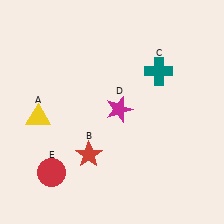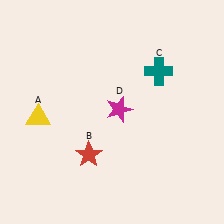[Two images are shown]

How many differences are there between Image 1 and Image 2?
There is 1 difference between the two images.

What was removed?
The red circle (E) was removed in Image 2.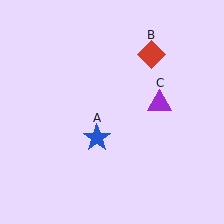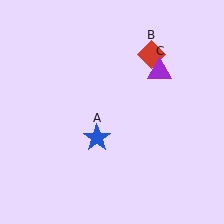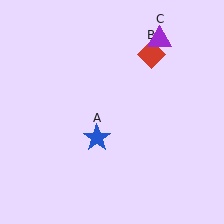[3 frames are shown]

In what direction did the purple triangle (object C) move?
The purple triangle (object C) moved up.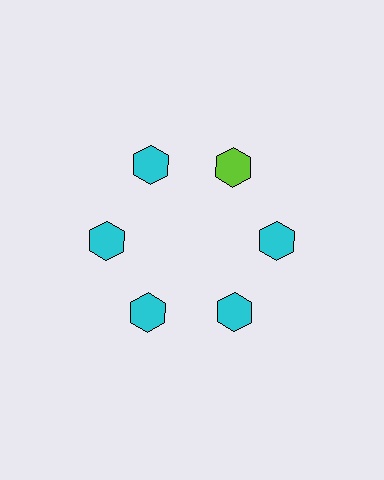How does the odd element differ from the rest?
It has a different color: lime instead of cyan.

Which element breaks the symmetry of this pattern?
The lime hexagon at roughly the 1 o'clock position breaks the symmetry. All other shapes are cyan hexagons.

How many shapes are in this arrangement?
There are 6 shapes arranged in a ring pattern.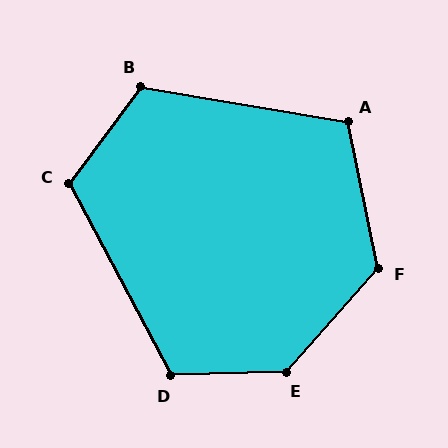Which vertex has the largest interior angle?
E, at approximately 133 degrees.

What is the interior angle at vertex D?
Approximately 116 degrees (obtuse).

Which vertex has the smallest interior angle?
A, at approximately 111 degrees.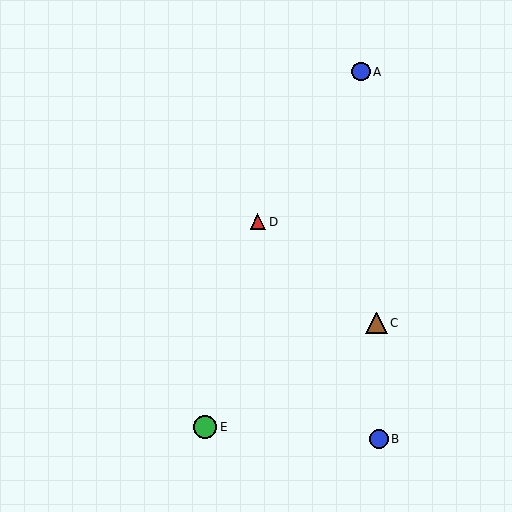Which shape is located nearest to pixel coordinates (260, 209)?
The red triangle (labeled D) at (258, 222) is nearest to that location.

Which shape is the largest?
The green circle (labeled E) is the largest.